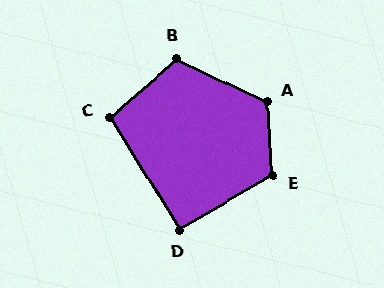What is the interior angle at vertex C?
Approximately 99 degrees (obtuse).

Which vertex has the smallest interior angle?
D, at approximately 92 degrees.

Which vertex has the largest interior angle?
A, at approximately 119 degrees.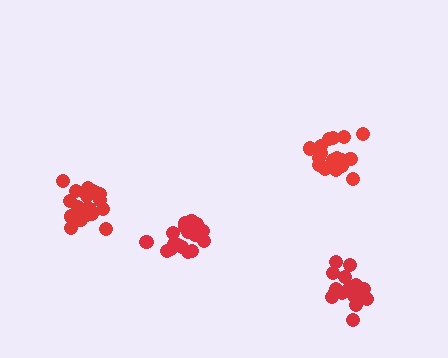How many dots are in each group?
Group 1: 21 dots, Group 2: 20 dots, Group 3: 17 dots, Group 4: 18 dots (76 total).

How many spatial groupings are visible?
There are 4 spatial groupings.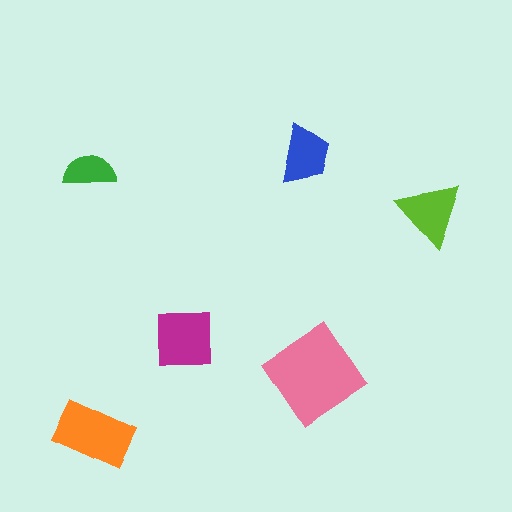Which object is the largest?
The pink diamond.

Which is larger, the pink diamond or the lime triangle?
The pink diamond.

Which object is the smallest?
The green semicircle.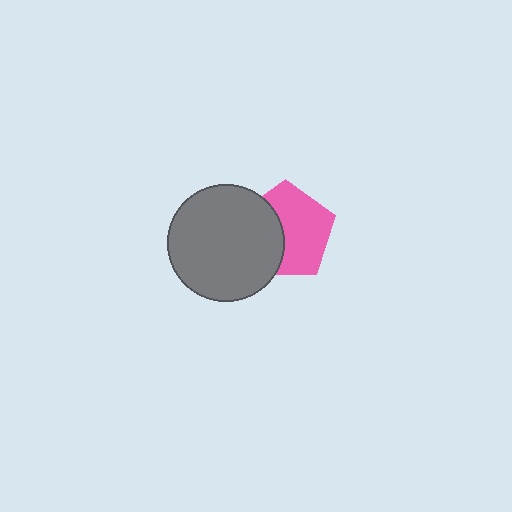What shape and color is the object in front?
The object in front is a gray circle.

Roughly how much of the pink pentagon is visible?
About half of it is visible (roughly 60%).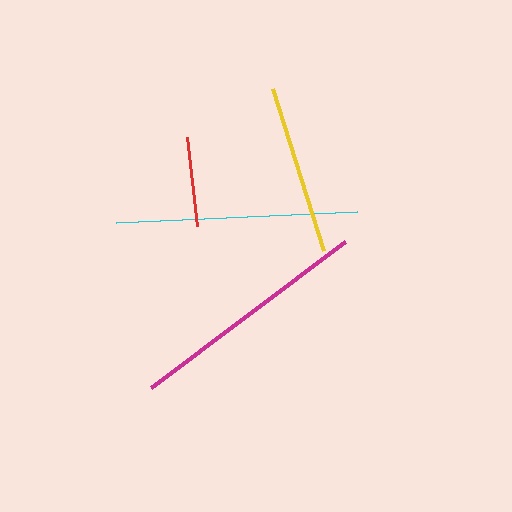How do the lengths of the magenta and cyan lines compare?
The magenta and cyan lines are approximately the same length.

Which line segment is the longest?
The magenta line is the longest at approximately 243 pixels.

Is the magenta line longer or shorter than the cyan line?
The magenta line is longer than the cyan line.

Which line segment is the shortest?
The red line is the shortest at approximately 90 pixels.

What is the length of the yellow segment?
The yellow segment is approximately 169 pixels long.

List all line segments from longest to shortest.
From longest to shortest: magenta, cyan, yellow, red.